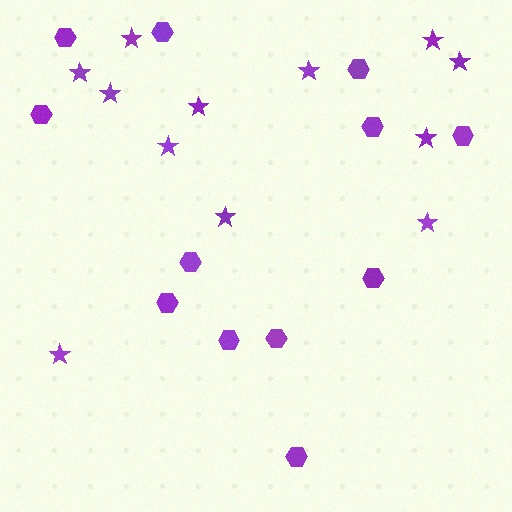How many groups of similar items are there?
There are 2 groups: one group of stars (12) and one group of hexagons (12).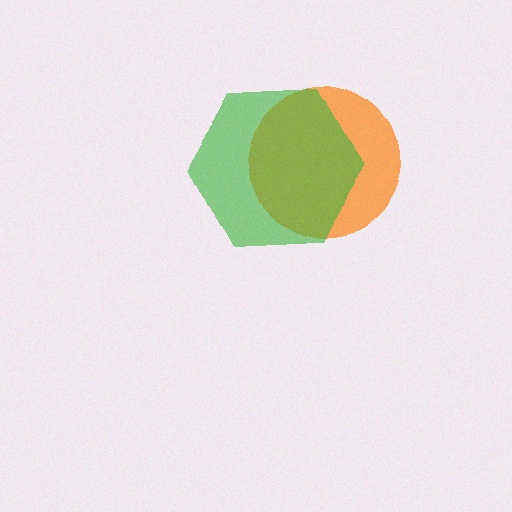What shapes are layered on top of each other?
The layered shapes are: an orange circle, a green hexagon.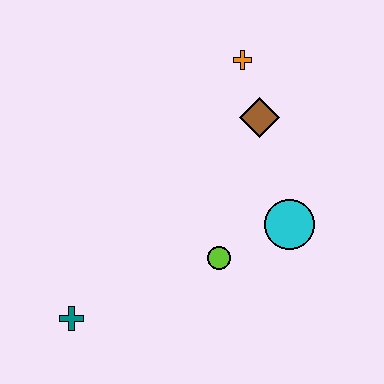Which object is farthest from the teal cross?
The orange cross is farthest from the teal cross.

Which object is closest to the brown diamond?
The orange cross is closest to the brown diamond.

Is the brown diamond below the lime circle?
No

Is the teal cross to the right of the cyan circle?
No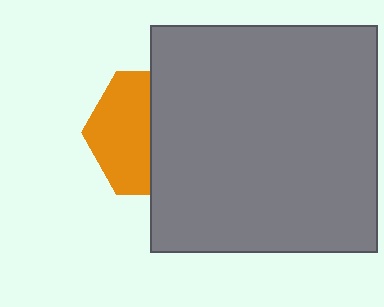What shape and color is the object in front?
The object in front is a gray square.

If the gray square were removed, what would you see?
You would see the complete orange hexagon.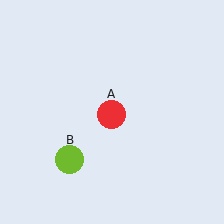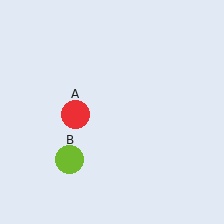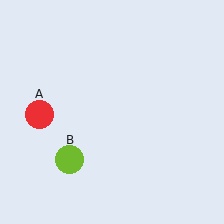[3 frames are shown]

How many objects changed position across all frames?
1 object changed position: red circle (object A).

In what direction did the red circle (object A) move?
The red circle (object A) moved left.